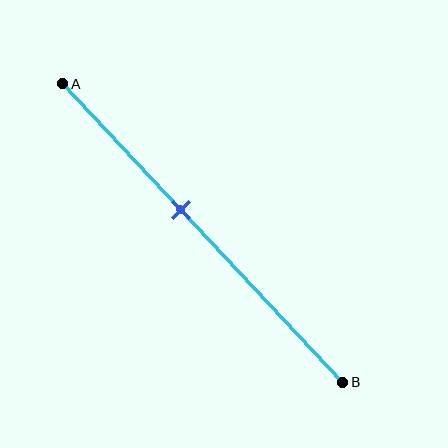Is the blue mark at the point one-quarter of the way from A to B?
No, the mark is at about 40% from A, not at the 25% one-quarter point.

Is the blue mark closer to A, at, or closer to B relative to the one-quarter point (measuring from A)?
The blue mark is closer to point B than the one-quarter point of segment AB.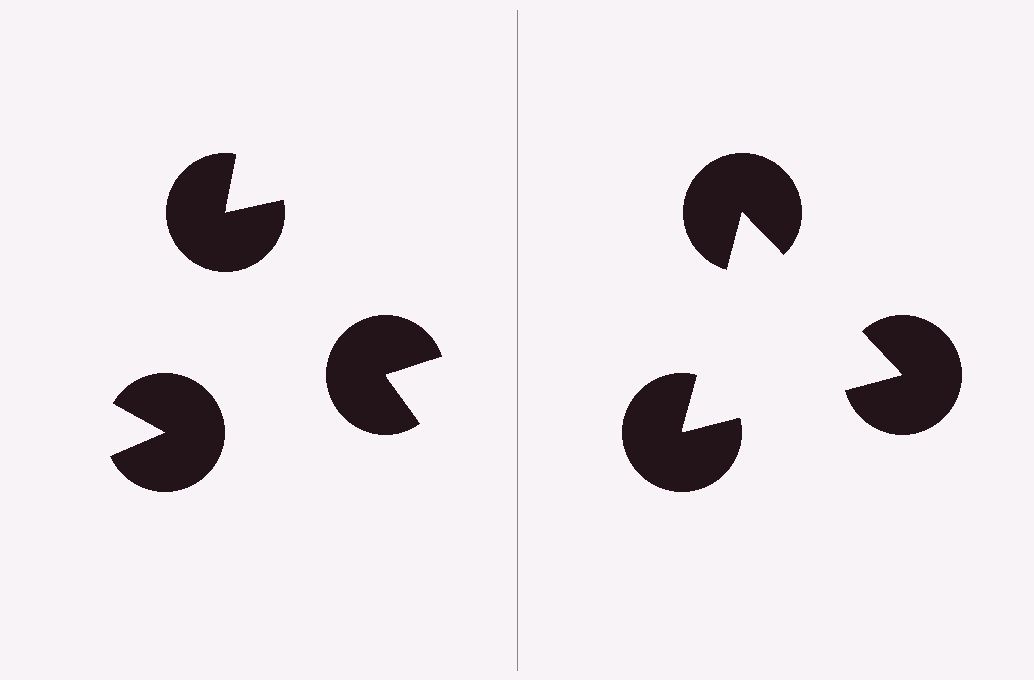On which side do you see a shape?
An illusory triangle appears on the right side. On the left side the wedge cuts are rotated, so no coherent shape forms.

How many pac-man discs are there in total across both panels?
6 — 3 on each side.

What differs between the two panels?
The pac-man discs are positioned identically on both sides; only the wedge orientations differ. On the right they align to a triangle; on the left they are misaligned.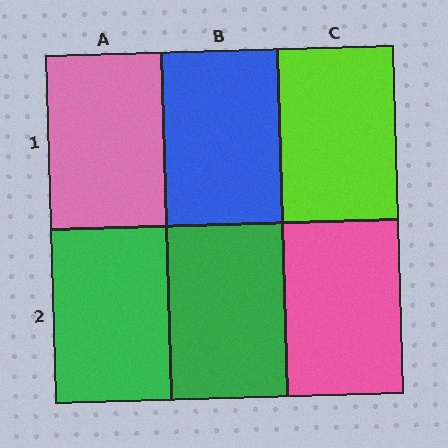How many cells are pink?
2 cells are pink.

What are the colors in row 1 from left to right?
Pink, blue, lime.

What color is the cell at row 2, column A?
Green.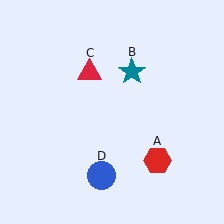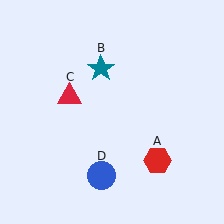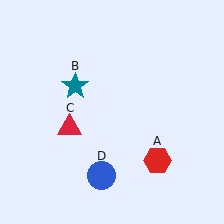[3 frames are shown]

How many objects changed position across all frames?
2 objects changed position: teal star (object B), red triangle (object C).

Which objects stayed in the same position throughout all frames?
Red hexagon (object A) and blue circle (object D) remained stationary.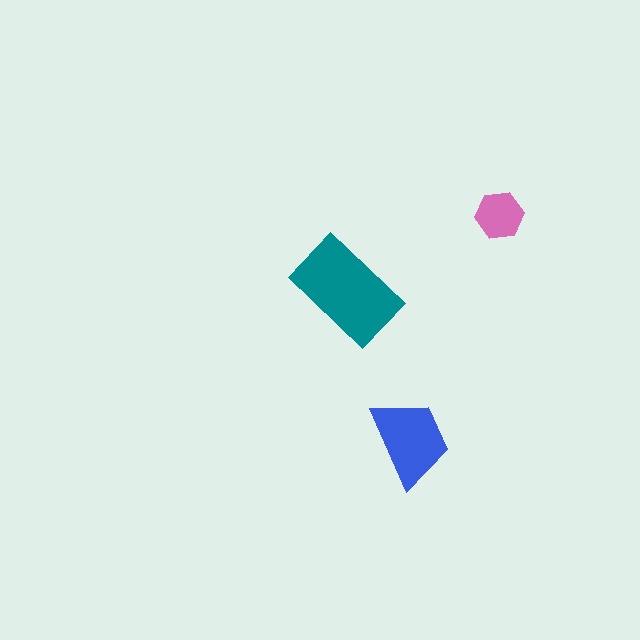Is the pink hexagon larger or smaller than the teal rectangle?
Smaller.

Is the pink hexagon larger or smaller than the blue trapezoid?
Smaller.